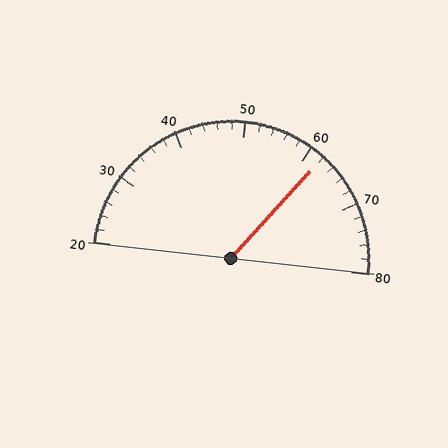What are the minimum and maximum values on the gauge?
The gauge ranges from 20 to 80.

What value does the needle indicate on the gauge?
The needle indicates approximately 62.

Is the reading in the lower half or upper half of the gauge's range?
The reading is in the upper half of the range (20 to 80).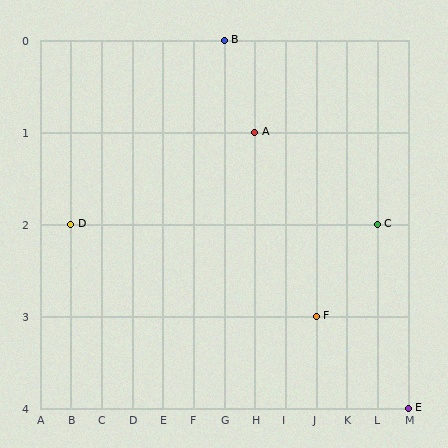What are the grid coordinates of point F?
Point F is at grid coordinates (J, 3).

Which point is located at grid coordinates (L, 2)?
Point C is at (L, 2).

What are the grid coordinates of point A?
Point A is at grid coordinates (H, 1).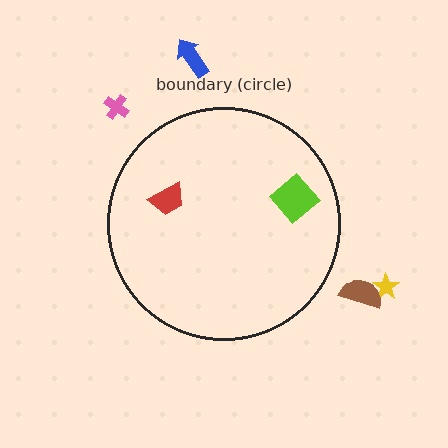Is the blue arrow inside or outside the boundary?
Outside.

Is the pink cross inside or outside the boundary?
Outside.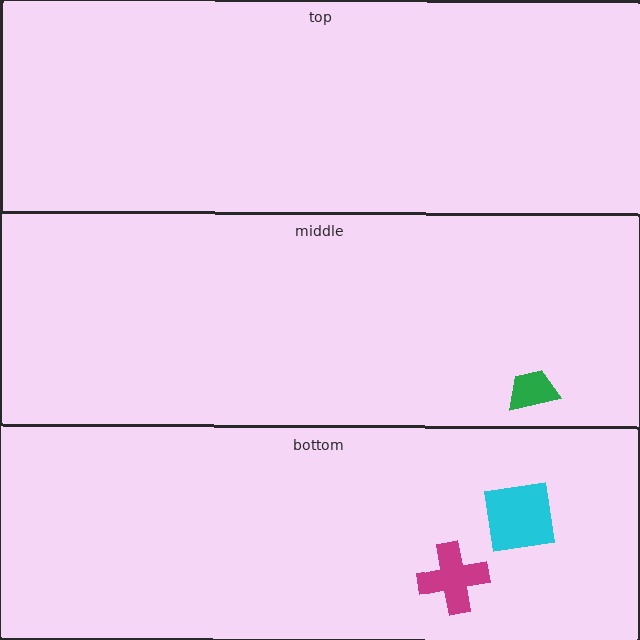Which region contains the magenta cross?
The bottom region.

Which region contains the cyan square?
The bottom region.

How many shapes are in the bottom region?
2.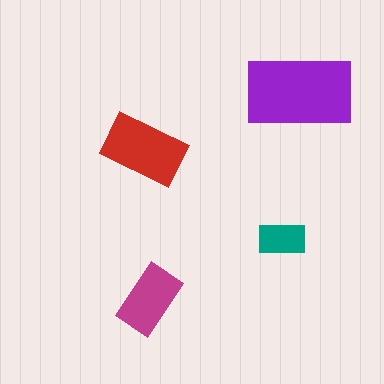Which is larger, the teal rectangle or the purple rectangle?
The purple one.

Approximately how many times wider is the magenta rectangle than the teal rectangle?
About 1.5 times wider.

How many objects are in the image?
There are 4 objects in the image.